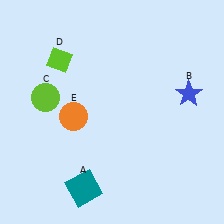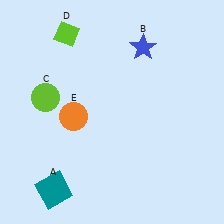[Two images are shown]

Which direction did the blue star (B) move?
The blue star (B) moved up.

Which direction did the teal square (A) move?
The teal square (A) moved left.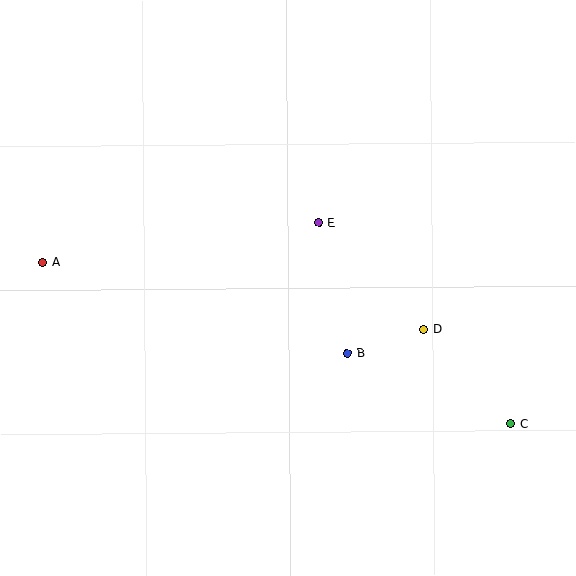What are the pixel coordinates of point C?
Point C is at (511, 424).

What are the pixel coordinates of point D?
Point D is at (424, 329).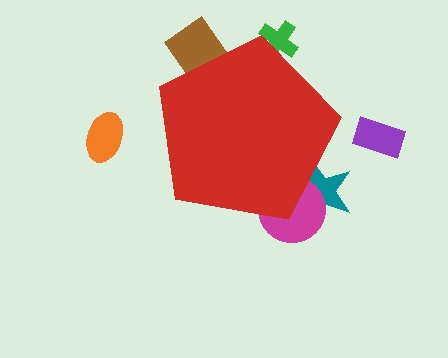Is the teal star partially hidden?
Yes, the teal star is partially hidden behind the red pentagon.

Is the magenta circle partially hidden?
Yes, the magenta circle is partially hidden behind the red pentagon.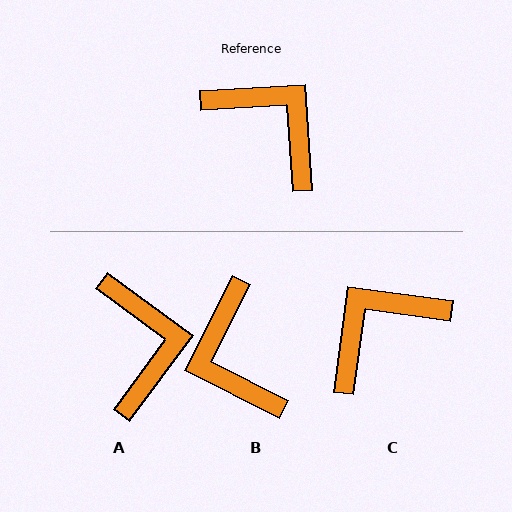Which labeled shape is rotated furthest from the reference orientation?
B, about 150 degrees away.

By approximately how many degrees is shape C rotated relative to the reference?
Approximately 79 degrees counter-clockwise.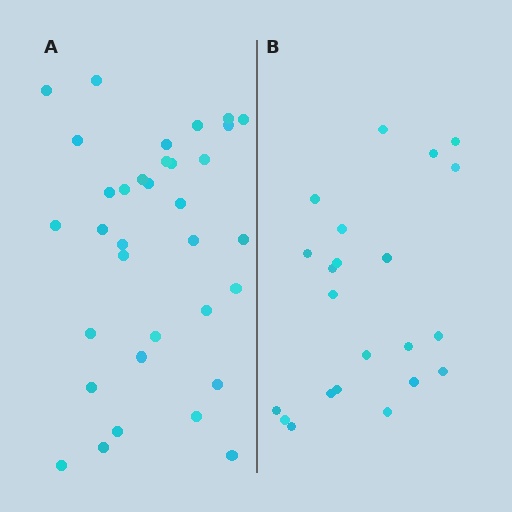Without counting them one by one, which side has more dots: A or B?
Region A (the left region) has more dots.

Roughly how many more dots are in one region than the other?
Region A has roughly 12 or so more dots than region B.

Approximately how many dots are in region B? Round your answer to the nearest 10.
About 20 dots. (The exact count is 22, which rounds to 20.)